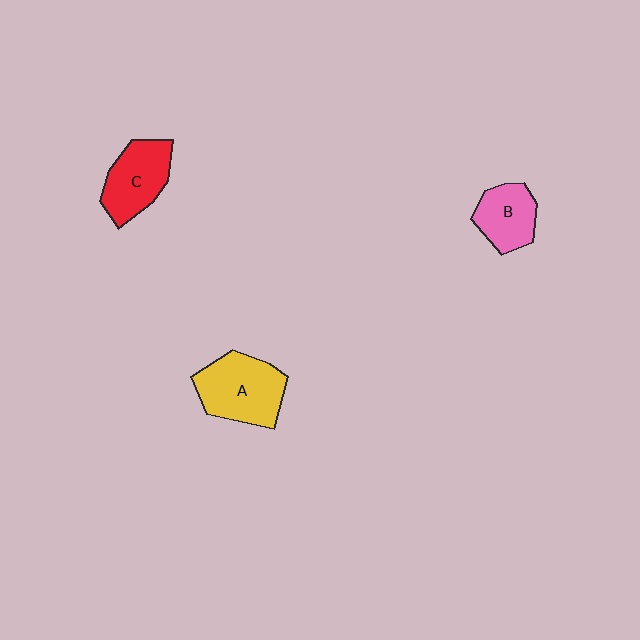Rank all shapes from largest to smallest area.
From largest to smallest: A (yellow), C (red), B (pink).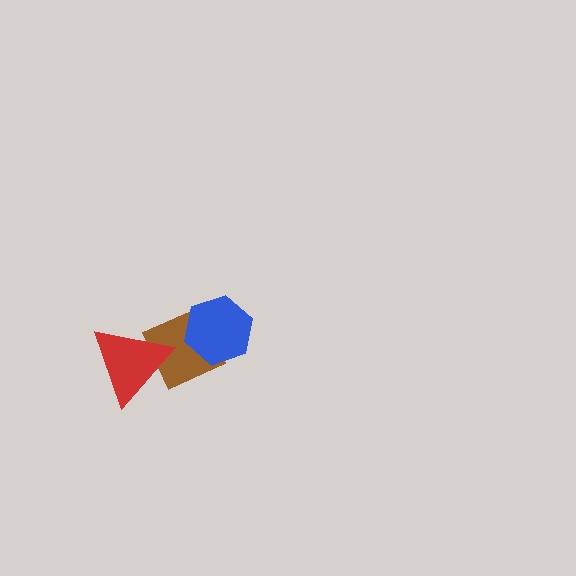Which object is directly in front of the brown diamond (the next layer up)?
The blue hexagon is directly in front of the brown diamond.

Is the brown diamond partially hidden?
Yes, it is partially covered by another shape.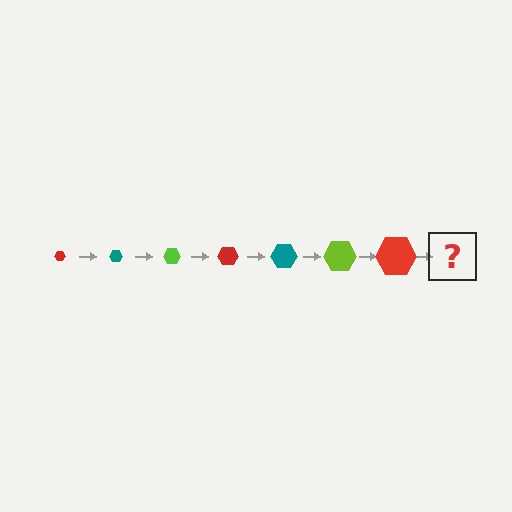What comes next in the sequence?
The next element should be a teal hexagon, larger than the previous one.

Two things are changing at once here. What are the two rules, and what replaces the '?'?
The two rules are that the hexagon grows larger each step and the color cycles through red, teal, and lime. The '?' should be a teal hexagon, larger than the previous one.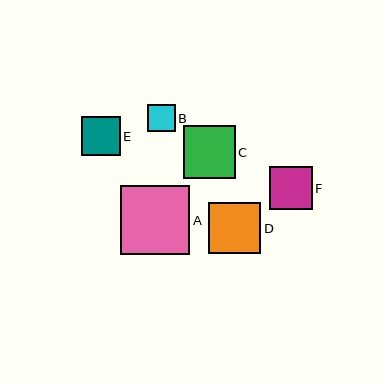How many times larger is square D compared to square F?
Square D is approximately 1.2 times the size of square F.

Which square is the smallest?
Square B is the smallest with a size of approximately 28 pixels.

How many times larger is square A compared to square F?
Square A is approximately 1.6 times the size of square F.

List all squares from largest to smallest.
From largest to smallest: A, C, D, F, E, B.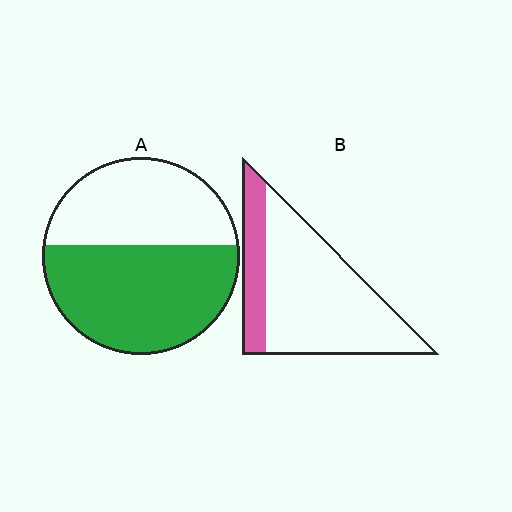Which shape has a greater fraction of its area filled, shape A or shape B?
Shape A.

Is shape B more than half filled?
No.